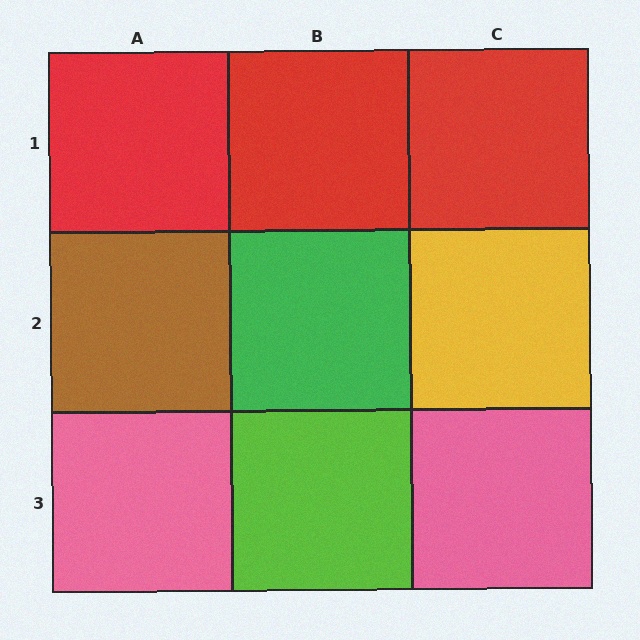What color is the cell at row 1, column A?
Red.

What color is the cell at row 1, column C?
Red.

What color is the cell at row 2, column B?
Green.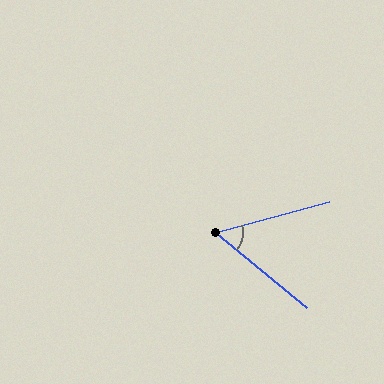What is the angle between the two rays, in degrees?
Approximately 55 degrees.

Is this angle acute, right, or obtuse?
It is acute.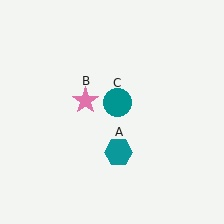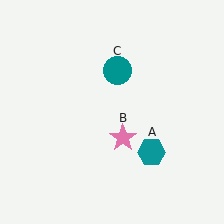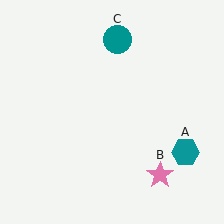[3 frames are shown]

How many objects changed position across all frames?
3 objects changed position: teal hexagon (object A), pink star (object B), teal circle (object C).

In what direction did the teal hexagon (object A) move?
The teal hexagon (object A) moved right.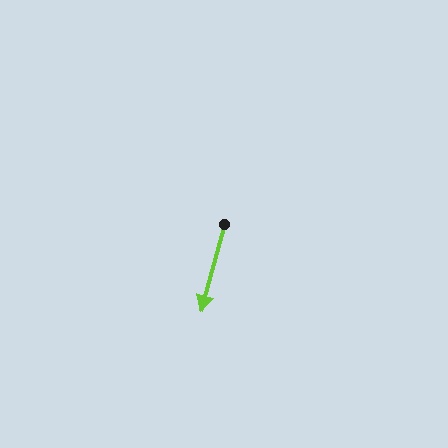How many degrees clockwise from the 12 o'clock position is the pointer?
Approximately 195 degrees.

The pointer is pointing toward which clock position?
Roughly 7 o'clock.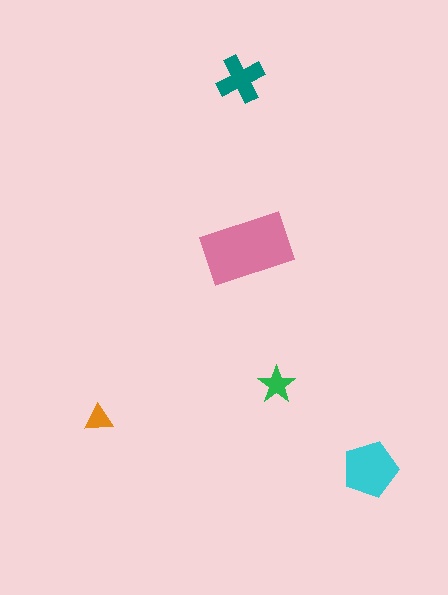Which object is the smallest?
The orange triangle.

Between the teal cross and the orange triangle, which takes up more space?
The teal cross.